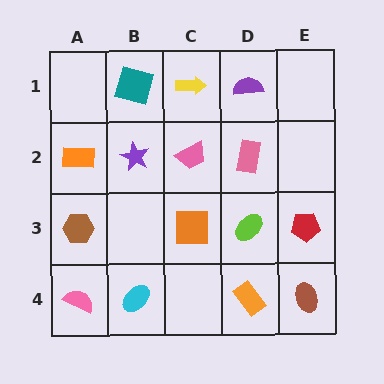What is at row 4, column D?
An orange rectangle.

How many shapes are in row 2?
4 shapes.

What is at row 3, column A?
A brown hexagon.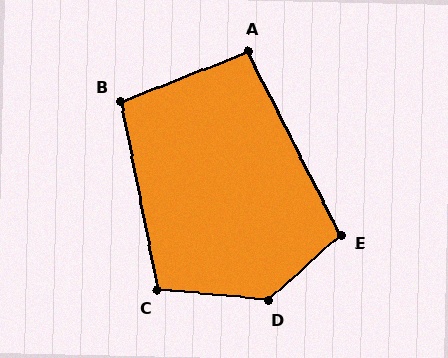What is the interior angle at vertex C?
Approximately 106 degrees (obtuse).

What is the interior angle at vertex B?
Approximately 100 degrees (obtuse).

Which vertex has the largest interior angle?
D, at approximately 132 degrees.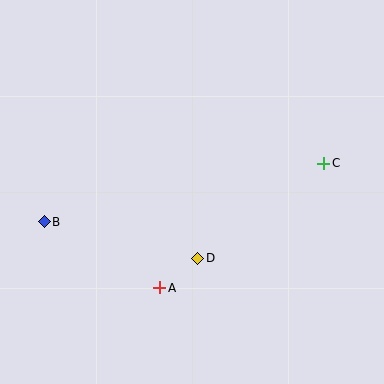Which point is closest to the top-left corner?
Point B is closest to the top-left corner.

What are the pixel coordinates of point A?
Point A is at (160, 288).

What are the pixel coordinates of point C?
Point C is at (324, 163).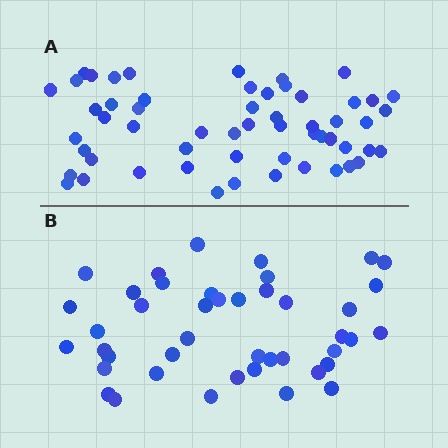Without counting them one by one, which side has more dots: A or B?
Region A (the top region) has more dots.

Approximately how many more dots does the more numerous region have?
Region A has approximately 15 more dots than region B.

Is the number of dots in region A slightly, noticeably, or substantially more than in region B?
Region A has noticeably more, but not dramatically so. The ratio is roughly 1.3 to 1.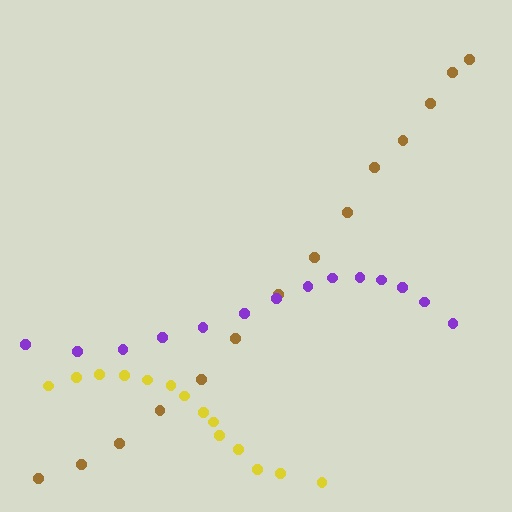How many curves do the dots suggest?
There are 3 distinct paths.